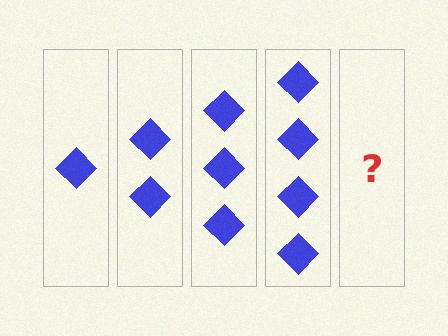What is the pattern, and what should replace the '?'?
The pattern is that each step adds one more diamond. The '?' should be 5 diamonds.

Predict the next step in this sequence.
The next step is 5 diamonds.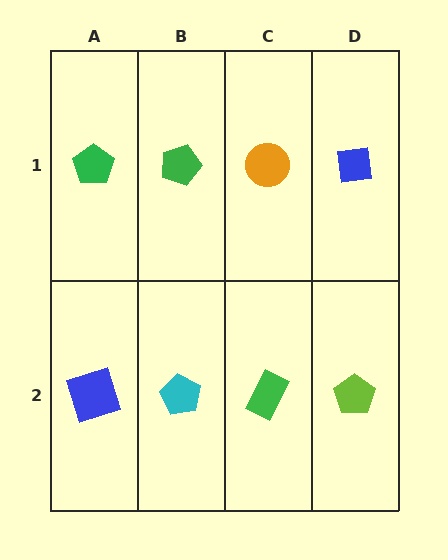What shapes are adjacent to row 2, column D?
A blue square (row 1, column D), a green rectangle (row 2, column C).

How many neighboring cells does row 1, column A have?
2.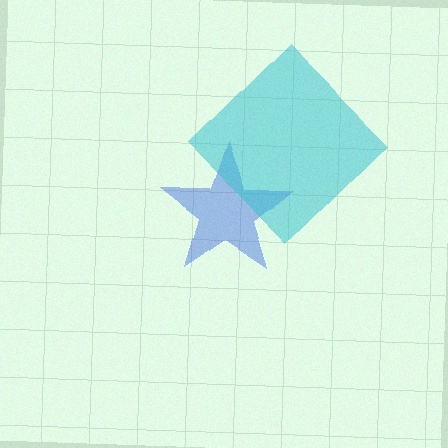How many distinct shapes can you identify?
There are 2 distinct shapes: a blue star, a cyan diamond.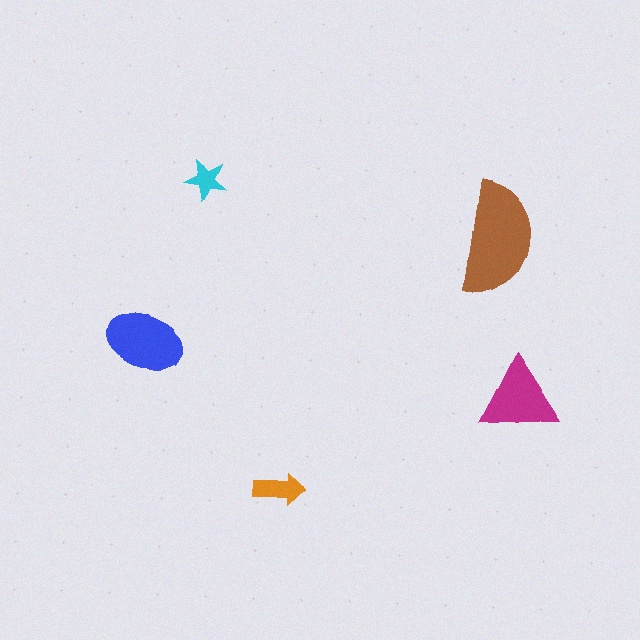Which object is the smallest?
The cyan star.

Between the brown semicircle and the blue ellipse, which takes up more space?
The brown semicircle.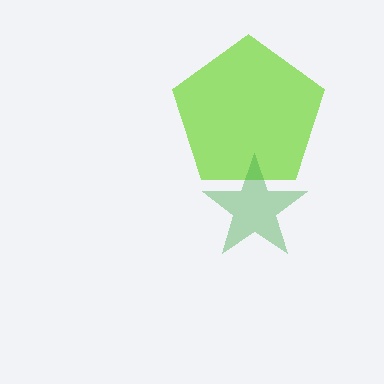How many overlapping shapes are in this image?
There are 2 overlapping shapes in the image.